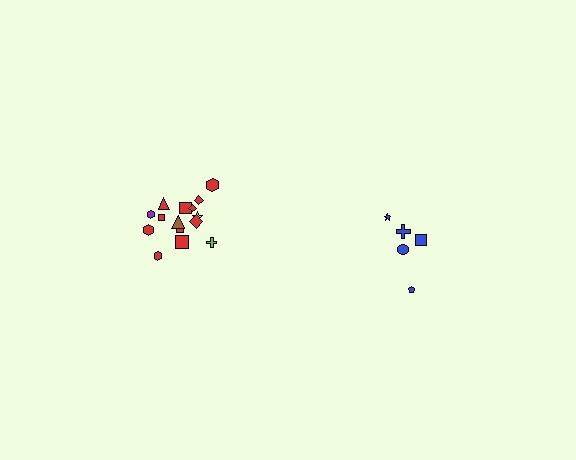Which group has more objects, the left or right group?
The left group.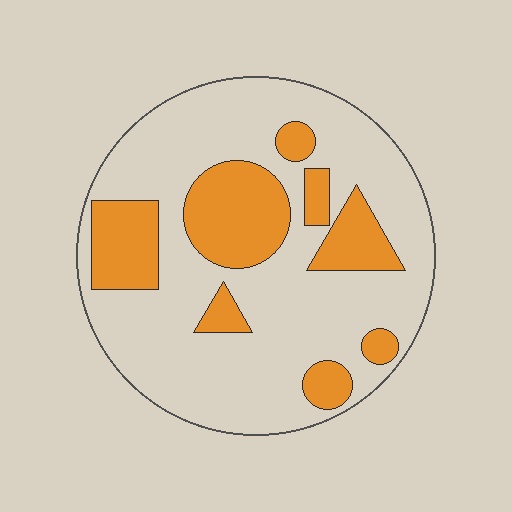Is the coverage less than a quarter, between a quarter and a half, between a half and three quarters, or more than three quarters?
Between a quarter and a half.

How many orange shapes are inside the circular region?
8.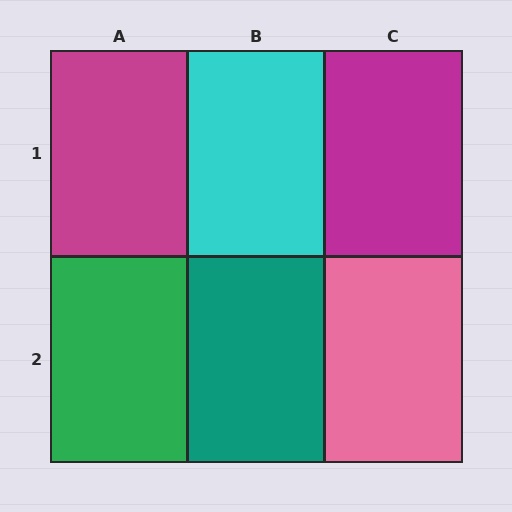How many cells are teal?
1 cell is teal.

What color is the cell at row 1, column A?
Magenta.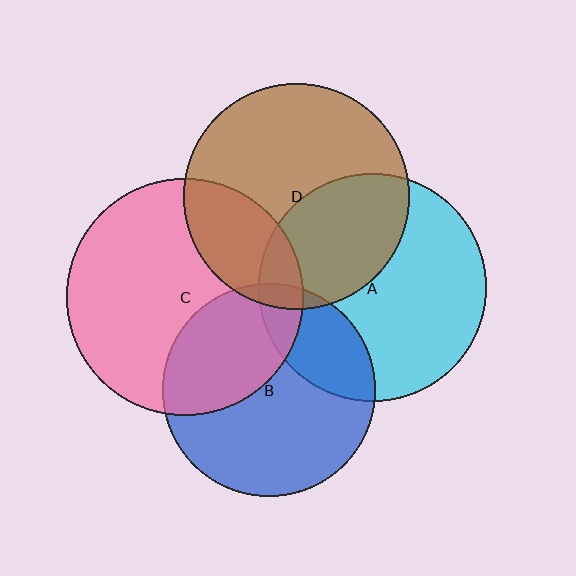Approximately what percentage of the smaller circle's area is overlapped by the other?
Approximately 5%.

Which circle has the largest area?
Circle C (pink).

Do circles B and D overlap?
Yes.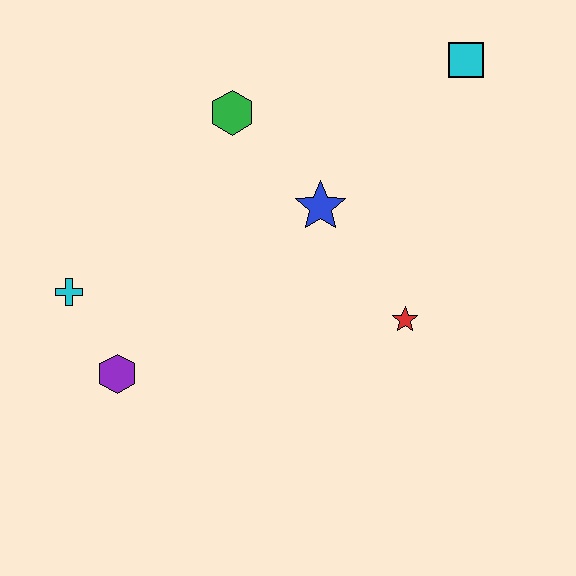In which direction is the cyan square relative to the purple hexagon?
The cyan square is to the right of the purple hexagon.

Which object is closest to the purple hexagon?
The cyan cross is closest to the purple hexagon.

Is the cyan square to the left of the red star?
No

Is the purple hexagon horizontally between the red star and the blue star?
No